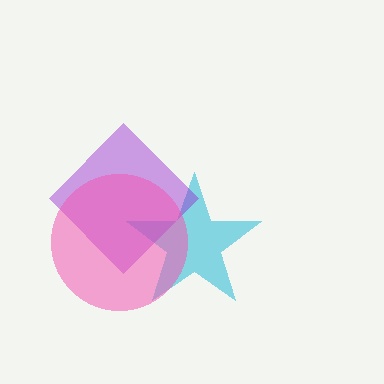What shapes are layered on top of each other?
The layered shapes are: a cyan star, a purple diamond, a pink circle.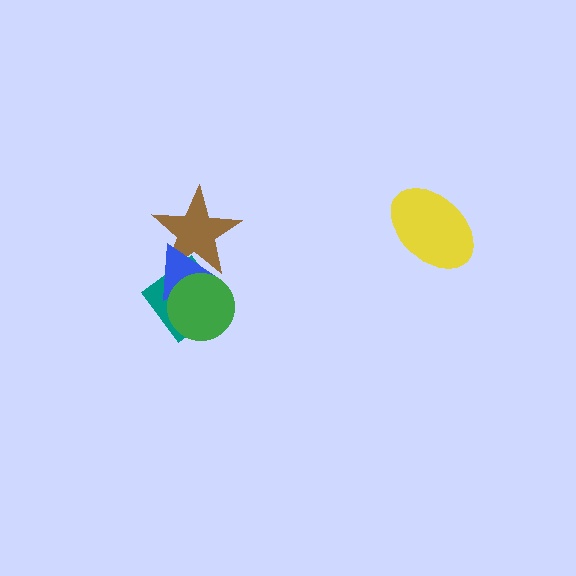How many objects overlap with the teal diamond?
3 objects overlap with the teal diamond.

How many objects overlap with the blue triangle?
3 objects overlap with the blue triangle.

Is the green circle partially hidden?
No, no other shape covers it.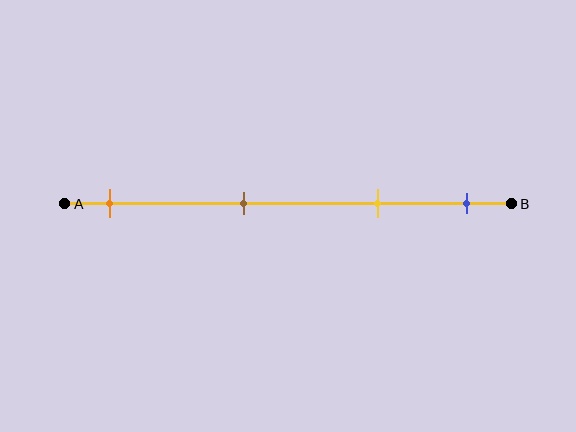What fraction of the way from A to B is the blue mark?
The blue mark is approximately 90% (0.9) of the way from A to B.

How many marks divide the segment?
There are 4 marks dividing the segment.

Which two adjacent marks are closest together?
The yellow and blue marks are the closest adjacent pair.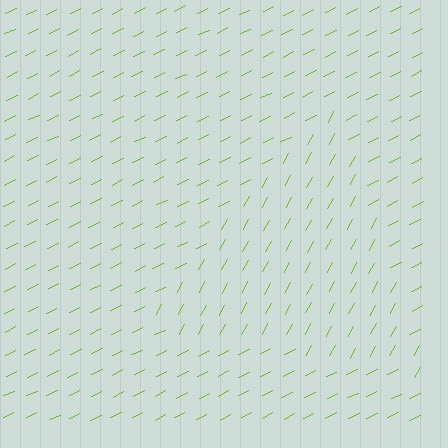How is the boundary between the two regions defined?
The boundary is defined purely by a change in line orientation (approximately 36 degrees difference). All lines are the same color and thickness.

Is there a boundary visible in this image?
Yes, there is a texture boundary formed by a change in line orientation.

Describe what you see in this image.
The image is filled with small lime line segments. A triangle region in the image has lines oriented differently from the surrounding lines, creating a visible texture boundary.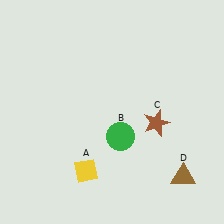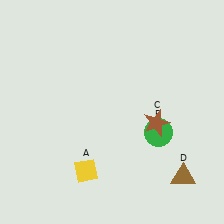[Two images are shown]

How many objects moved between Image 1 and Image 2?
1 object moved between the two images.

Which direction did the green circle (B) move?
The green circle (B) moved right.